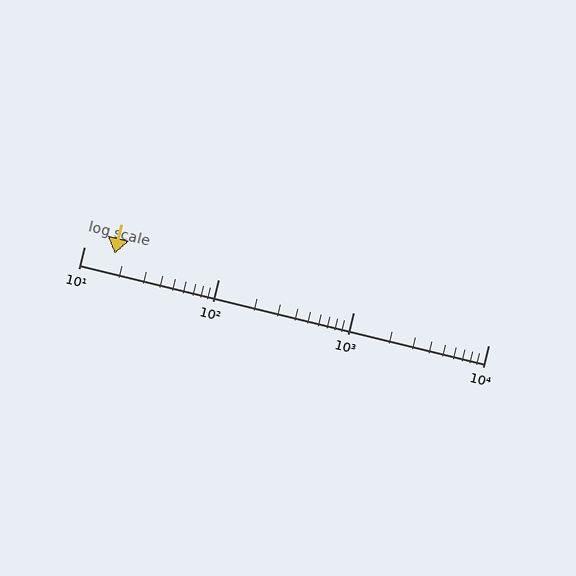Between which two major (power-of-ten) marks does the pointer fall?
The pointer is between 10 and 100.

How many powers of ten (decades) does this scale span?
The scale spans 3 decades, from 10 to 10000.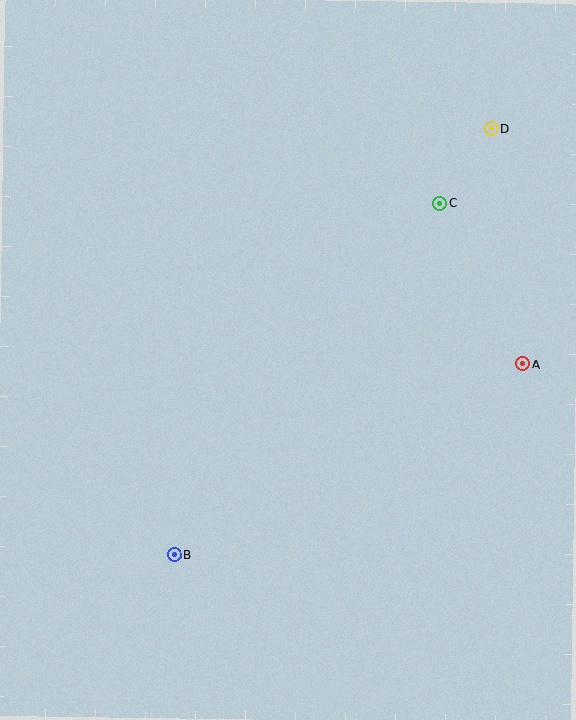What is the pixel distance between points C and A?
The distance between C and A is 181 pixels.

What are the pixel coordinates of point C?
Point C is at (440, 204).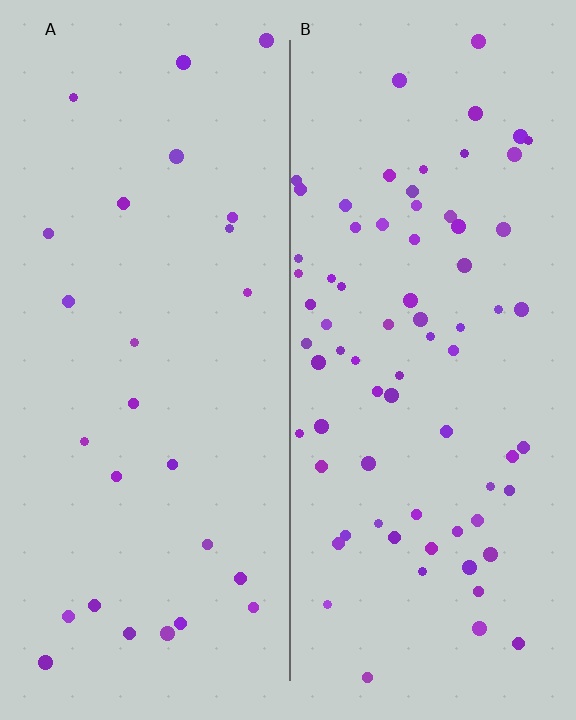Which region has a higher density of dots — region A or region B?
B (the right).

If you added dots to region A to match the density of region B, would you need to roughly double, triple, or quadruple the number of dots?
Approximately triple.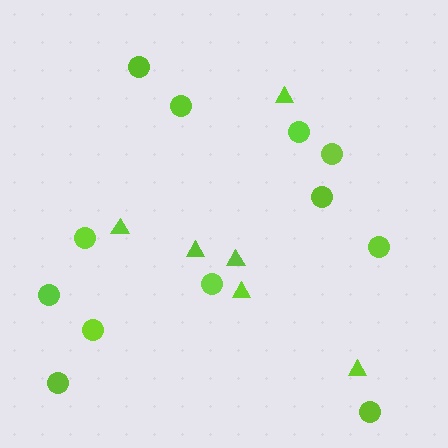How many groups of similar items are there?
There are 2 groups: one group of circles (12) and one group of triangles (6).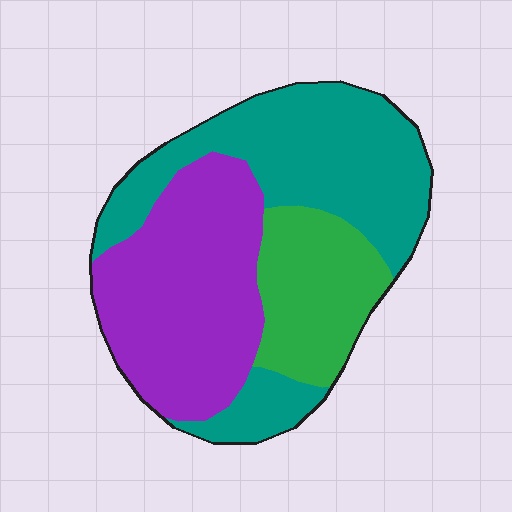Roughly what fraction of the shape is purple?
Purple covers around 40% of the shape.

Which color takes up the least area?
Green, at roughly 20%.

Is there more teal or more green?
Teal.